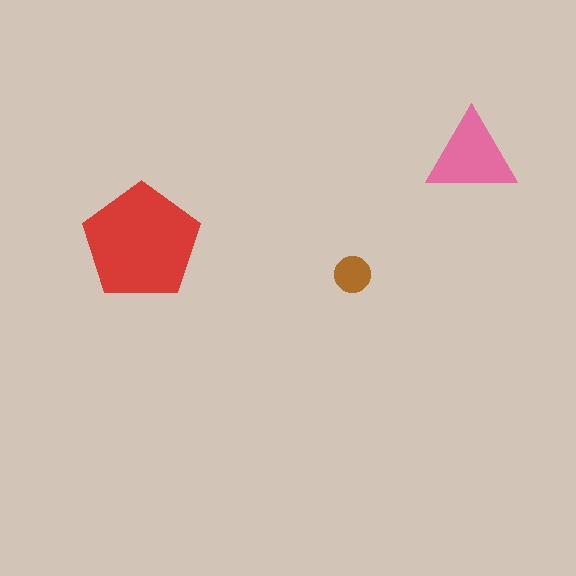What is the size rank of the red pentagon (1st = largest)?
1st.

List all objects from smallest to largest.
The brown circle, the pink triangle, the red pentagon.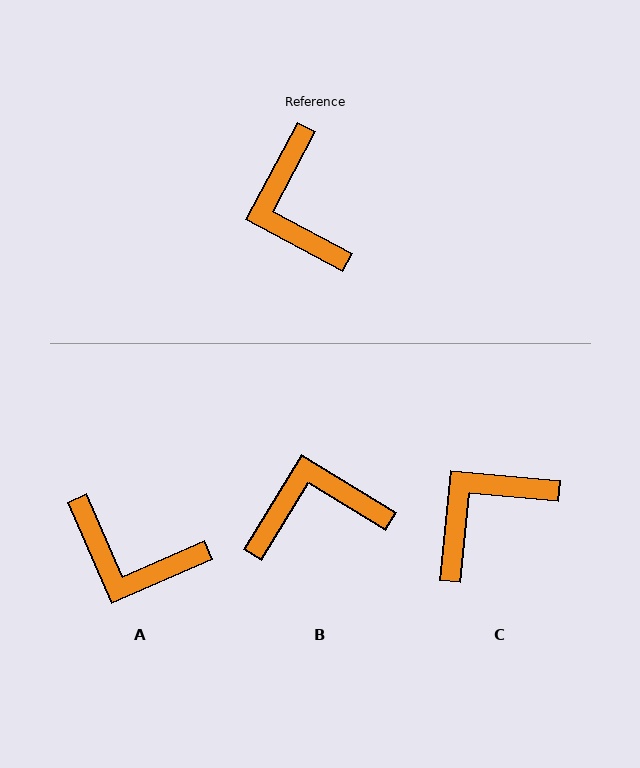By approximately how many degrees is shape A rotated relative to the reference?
Approximately 51 degrees counter-clockwise.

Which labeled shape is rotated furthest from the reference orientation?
B, about 93 degrees away.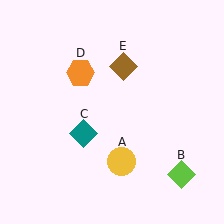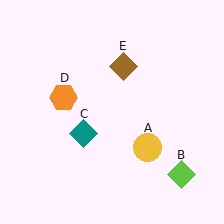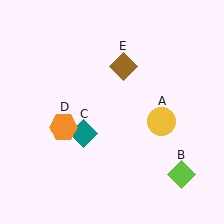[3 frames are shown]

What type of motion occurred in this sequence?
The yellow circle (object A), orange hexagon (object D) rotated counterclockwise around the center of the scene.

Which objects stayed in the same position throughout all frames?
Lime diamond (object B) and teal diamond (object C) and brown diamond (object E) remained stationary.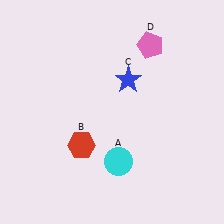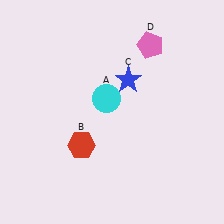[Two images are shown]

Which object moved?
The cyan circle (A) moved up.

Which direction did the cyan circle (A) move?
The cyan circle (A) moved up.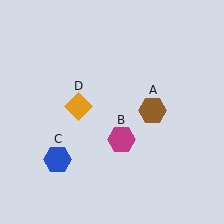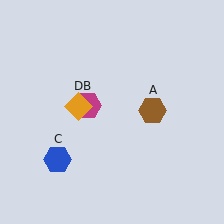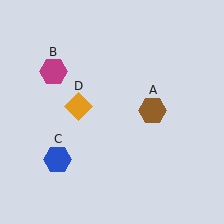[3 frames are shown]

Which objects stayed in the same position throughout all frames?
Brown hexagon (object A) and blue hexagon (object C) and orange diamond (object D) remained stationary.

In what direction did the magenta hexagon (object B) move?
The magenta hexagon (object B) moved up and to the left.